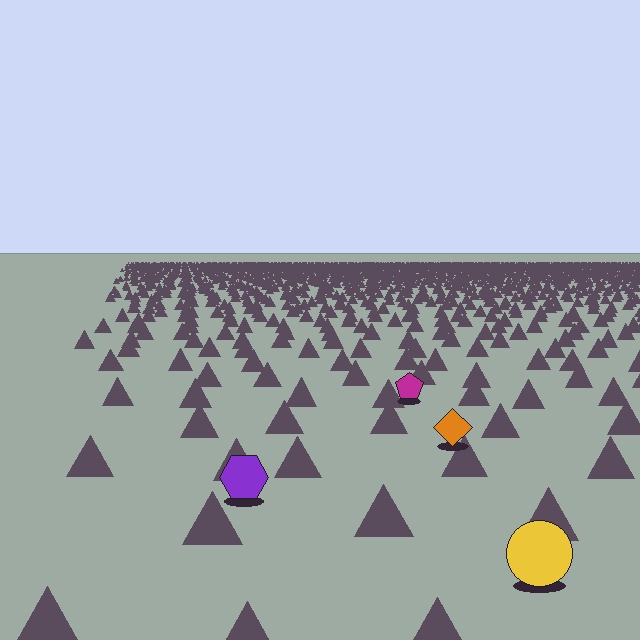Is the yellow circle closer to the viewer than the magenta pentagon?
Yes. The yellow circle is closer — you can tell from the texture gradient: the ground texture is coarser near it.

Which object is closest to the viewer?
The yellow circle is closest. The texture marks near it are larger and more spread out.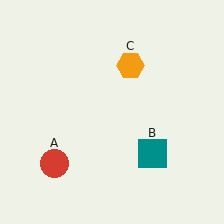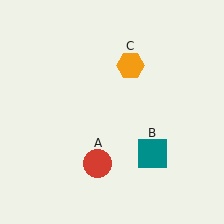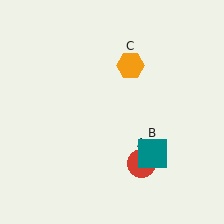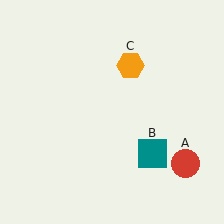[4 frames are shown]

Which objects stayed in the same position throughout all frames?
Teal square (object B) and orange hexagon (object C) remained stationary.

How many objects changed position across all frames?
1 object changed position: red circle (object A).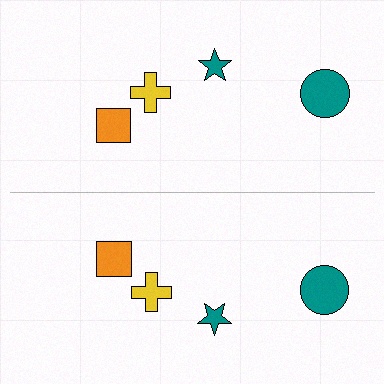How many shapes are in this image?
There are 8 shapes in this image.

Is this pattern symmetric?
Yes, this pattern has bilateral (reflection) symmetry.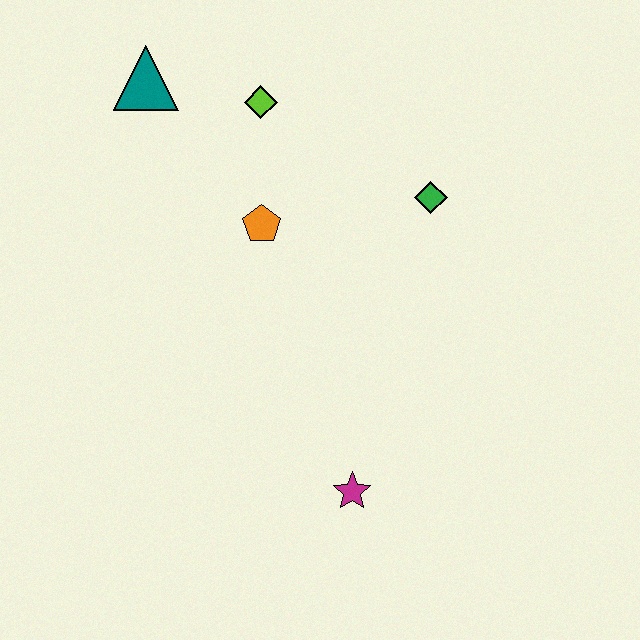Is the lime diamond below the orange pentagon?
No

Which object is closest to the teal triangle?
The lime diamond is closest to the teal triangle.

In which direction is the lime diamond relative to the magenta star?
The lime diamond is above the magenta star.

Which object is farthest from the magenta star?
The teal triangle is farthest from the magenta star.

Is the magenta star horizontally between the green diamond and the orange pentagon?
Yes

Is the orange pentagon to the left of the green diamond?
Yes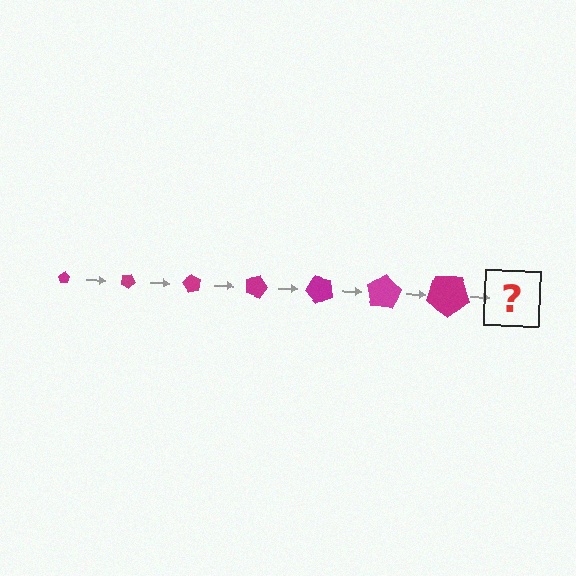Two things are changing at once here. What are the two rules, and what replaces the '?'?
The two rules are that the pentagon grows larger each step and it rotates 30 degrees each step. The '?' should be a pentagon, larger than the previous one and rotated 210 degrees from the start.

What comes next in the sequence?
The next element should be a pentagon, larger than the previous one and rotated 210 degrees from the start.